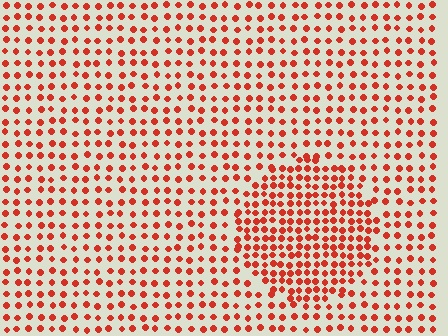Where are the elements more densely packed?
The elements are more densely packed inside the circle boundary.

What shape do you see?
I see a circle.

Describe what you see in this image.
The image contains small red elements arranged at two different densities. A circle-shaped region is visible where the elements are more densely packed than the surrounding area.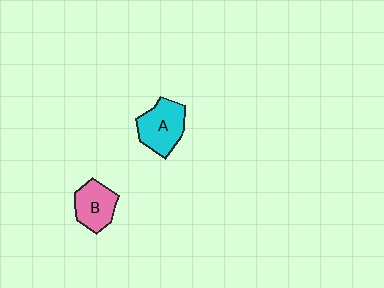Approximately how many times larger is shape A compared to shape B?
Approximately 1.2 times.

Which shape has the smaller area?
Shape B (pink).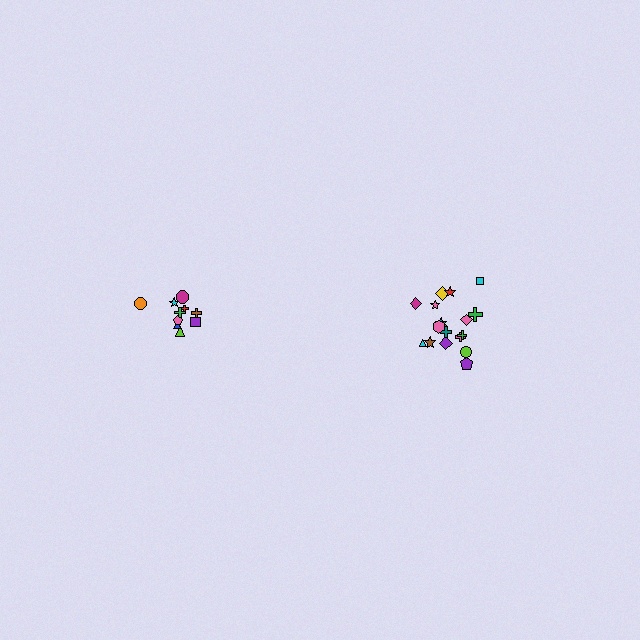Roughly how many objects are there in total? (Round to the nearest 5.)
Roughly 30 objects in total.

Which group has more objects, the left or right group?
The right group.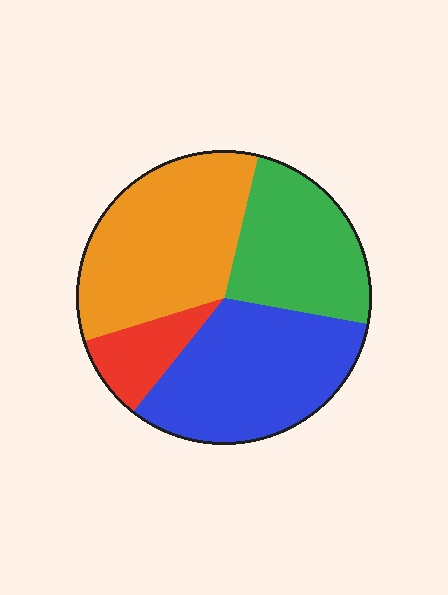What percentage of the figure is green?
Green takes up about one quarter (1/4) of the figure.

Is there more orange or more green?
Orange.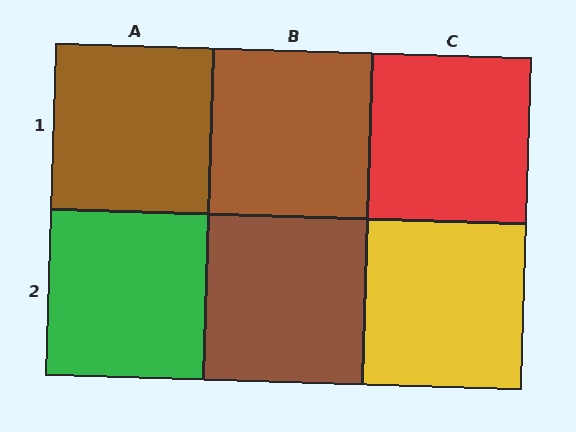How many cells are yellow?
1 cell is yellow.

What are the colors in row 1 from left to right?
Brown, brown, red.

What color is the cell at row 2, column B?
Brown.